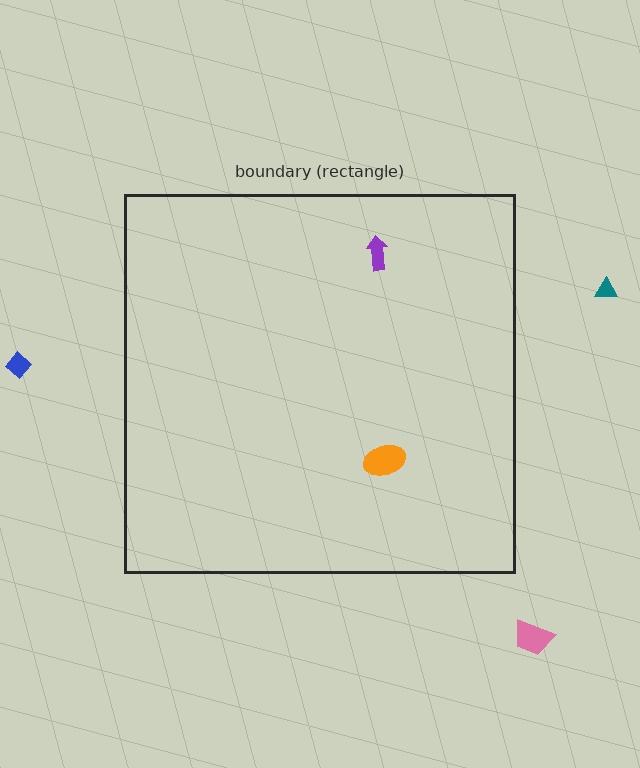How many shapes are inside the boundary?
2 inside, 3 outside.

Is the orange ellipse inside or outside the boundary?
Inside.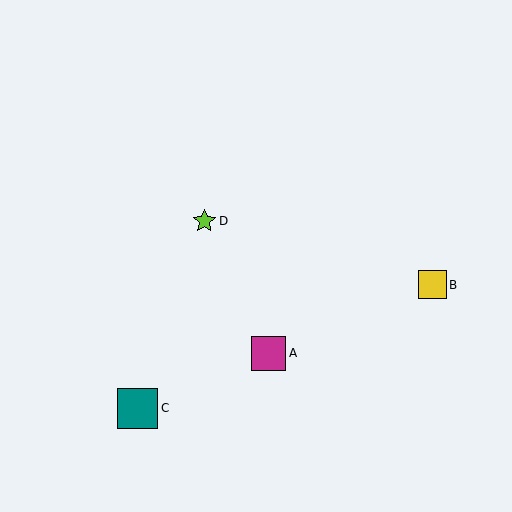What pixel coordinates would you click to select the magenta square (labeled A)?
Click at (269, 353) to select the magenta square A.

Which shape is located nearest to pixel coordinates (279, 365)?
The magenta square (labeled A) at (269, 353) is nearest to that location.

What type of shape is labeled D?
Shape D is a lime star.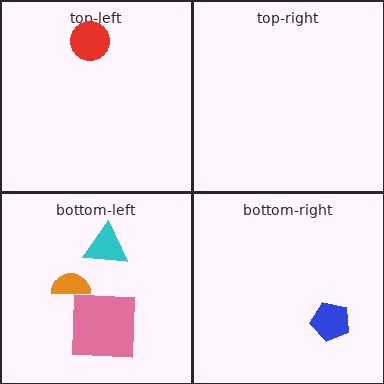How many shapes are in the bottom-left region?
3.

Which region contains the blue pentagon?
The bottom-right region.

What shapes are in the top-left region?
The red circle.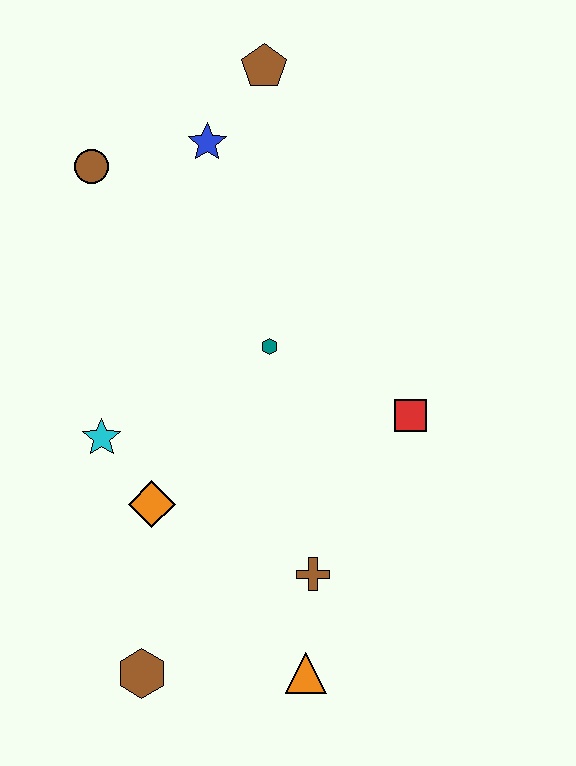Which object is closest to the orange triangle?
The brown cross is closest to the orange triangle.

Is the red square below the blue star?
Yes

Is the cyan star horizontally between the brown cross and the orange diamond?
No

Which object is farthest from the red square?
The brown circle is farthest from the red square.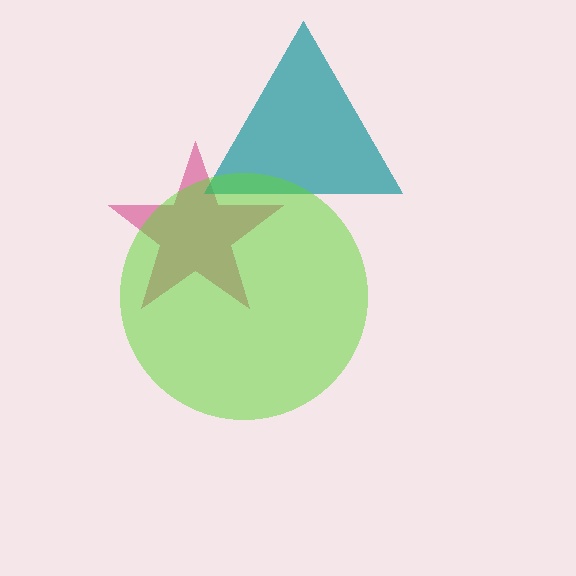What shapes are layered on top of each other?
The layered shapes are: a pink star, a teal triangle, a lime circle.